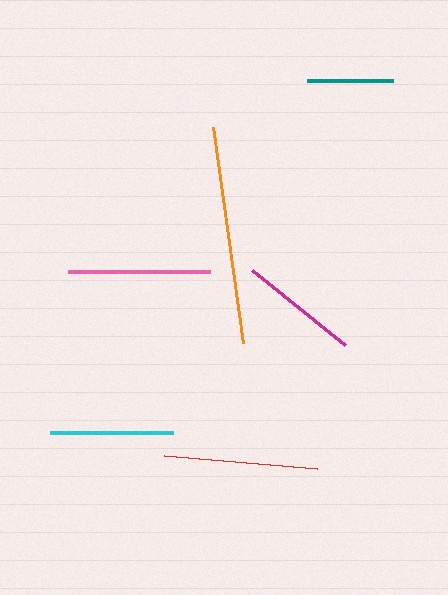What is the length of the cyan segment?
The cyan segment is approximately 123 pixels long.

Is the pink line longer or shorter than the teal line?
The pink line is longer than the teal line.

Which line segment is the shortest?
The teal line is the shortest at approximately 86 pixels.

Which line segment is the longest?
The orange line is the longest at approximately 218 pixels.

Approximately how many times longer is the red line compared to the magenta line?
The red line is approximately 1.3 times the length of the magenta line.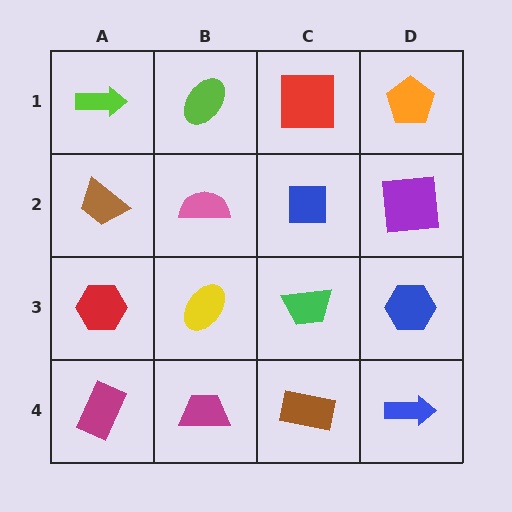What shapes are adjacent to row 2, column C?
A red square (row 1, column C), a green trapezoid (row 3, column C), a pink semicircle (row 2, column B), a purple square (row 2, column D).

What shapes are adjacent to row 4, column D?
A blue hexagon (row 3, column D), a brown rectangle (row 4, column C).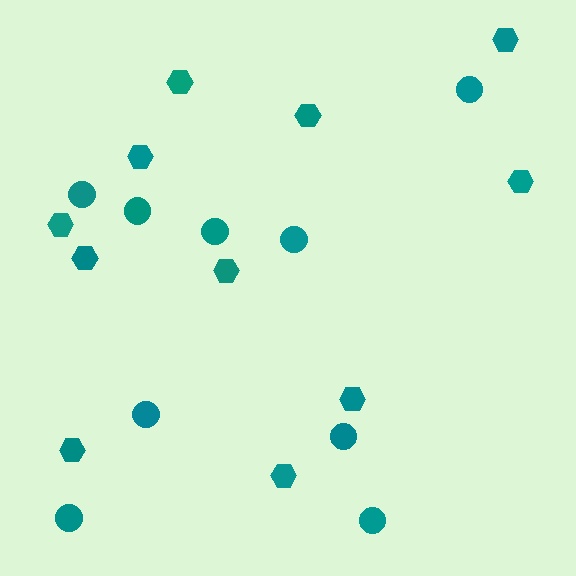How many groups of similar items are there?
There are 2 groups: one group of circles (9) and one group of hexagons (11).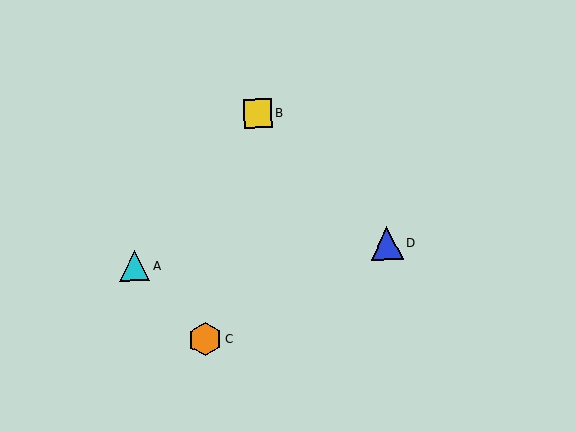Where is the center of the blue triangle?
The center of the blue triangle is at (387, 243).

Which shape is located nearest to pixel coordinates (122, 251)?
The cyan triangle (labeled A) at (134, 266) is nearest to that location.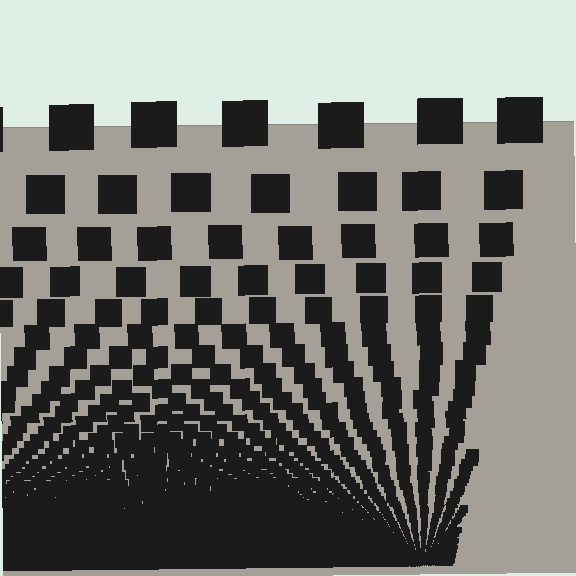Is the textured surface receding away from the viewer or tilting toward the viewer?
The surface appears to tilt toward the viewer. Texture elements get larger and sparser toward the top.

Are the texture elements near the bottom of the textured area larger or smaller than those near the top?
Smaller. The gradient is inverted — elements near the bottom are smaller and denser.